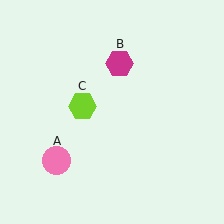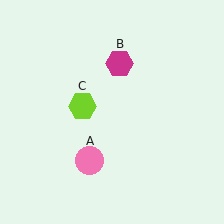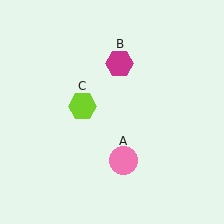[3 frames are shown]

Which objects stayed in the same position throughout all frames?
Magenta hexagon (object B) and lime hexagon (object C) remained stationary.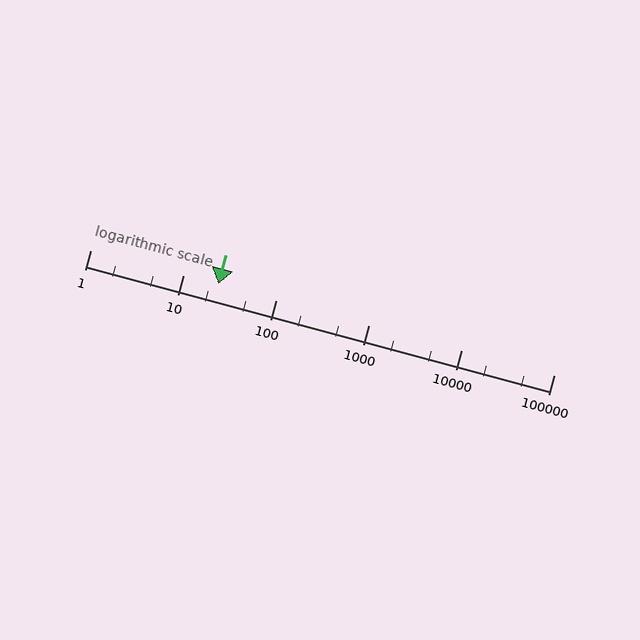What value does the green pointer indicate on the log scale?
The pointer indicates approximately 24.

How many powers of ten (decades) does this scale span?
The scale spans 5 decades, from 1 to 100000.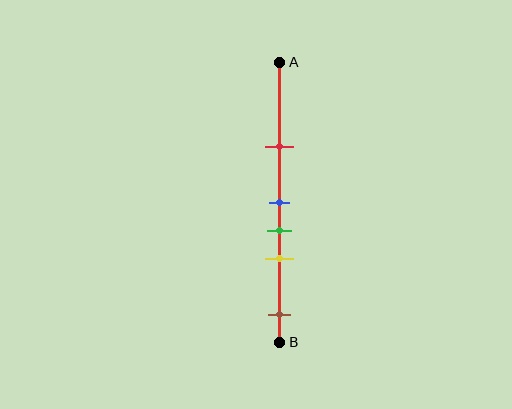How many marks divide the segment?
There are 5 marks dividing the segment.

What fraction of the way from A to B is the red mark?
The red mark is approximately 30% (0.3) of the way from A to B.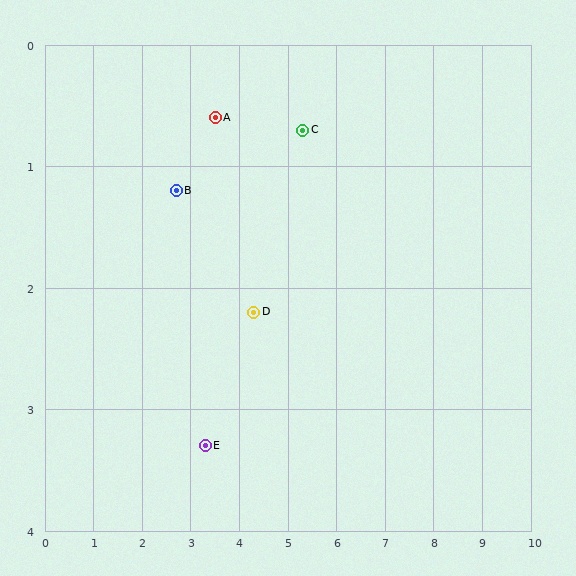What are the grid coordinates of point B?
Point B is at approximately (2.7, 1.2).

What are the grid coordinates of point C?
Point C is at approximately (5.3, 0.7).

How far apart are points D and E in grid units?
Points D and E are about 1.5 grid units apart.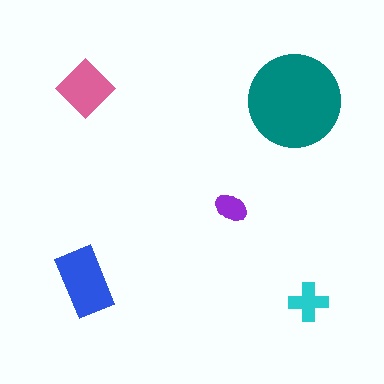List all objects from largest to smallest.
The teal circle, the blue rectangle, the pink diamond, the cyan cross, the purple ellipse.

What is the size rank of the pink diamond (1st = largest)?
3rd.